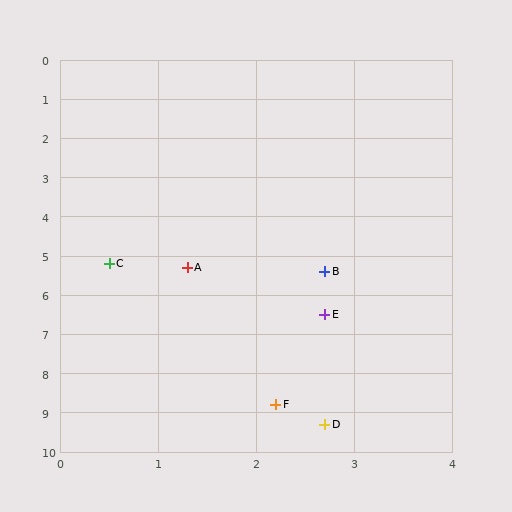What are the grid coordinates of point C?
Point C is at approximately (0.5, 5.2).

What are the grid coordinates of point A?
Point A is at approximately (1.3, 5.3).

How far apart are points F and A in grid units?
Points F and A are about 3.6 grid units apart.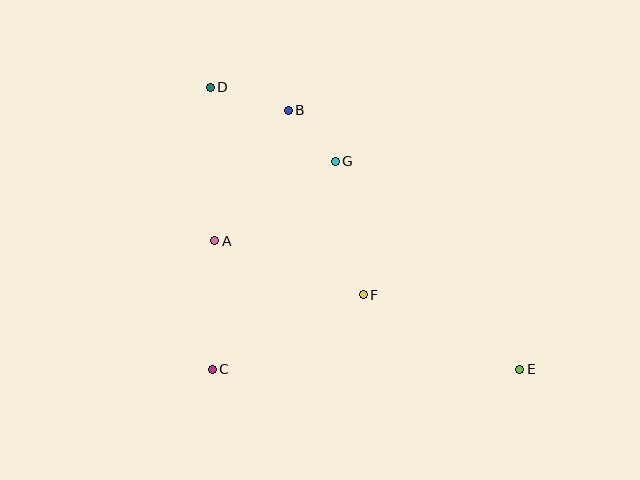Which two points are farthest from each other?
Points D and E are farthest from each other.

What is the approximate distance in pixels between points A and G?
The distance between A and G is approximately 144 pixels.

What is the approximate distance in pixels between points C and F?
The distance between C and F is approximately 169 pixels.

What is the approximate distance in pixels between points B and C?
The distance between B and C is approximately 270 pixels.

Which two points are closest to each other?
Points B and G are closest to each other.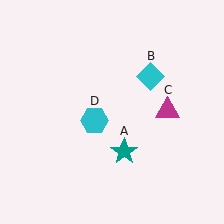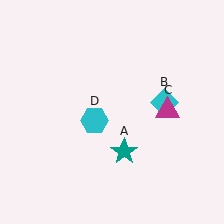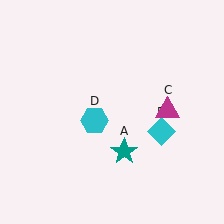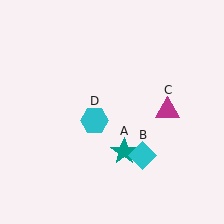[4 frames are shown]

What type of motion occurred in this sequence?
The cyan diamond (object B) rotated clockwise around the center of the scene.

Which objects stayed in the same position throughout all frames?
Teal star (object A) and magenta triangle (object C) and cyan hexagon (object D) remained stationary.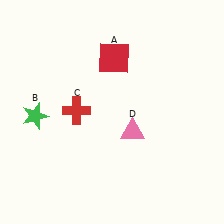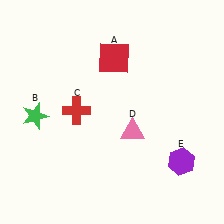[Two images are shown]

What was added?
A purple hexagon (E) was added in Image 2.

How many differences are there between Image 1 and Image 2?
There is 1 difference between the two images.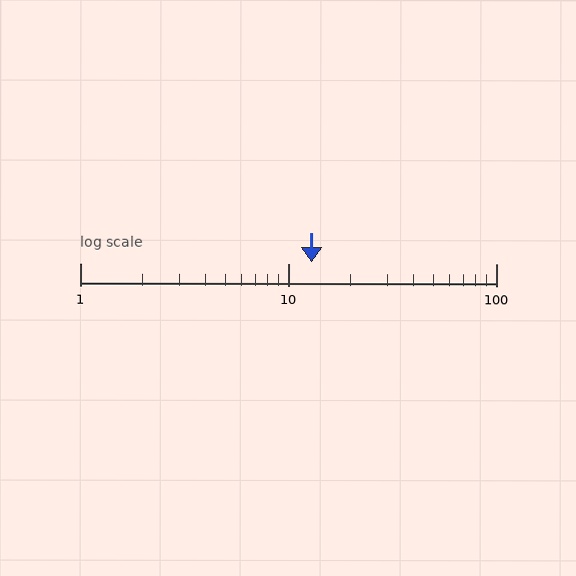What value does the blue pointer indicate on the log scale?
The pointer indicates approximately 13.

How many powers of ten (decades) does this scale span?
The scale spans 2 decades, from 1 to 100.